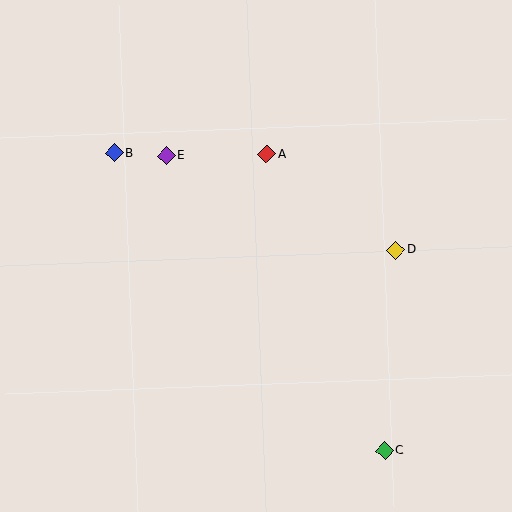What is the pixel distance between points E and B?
The distance between E and B is 52 pixels.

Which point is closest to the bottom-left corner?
Point B is closest to the bottom-left corner.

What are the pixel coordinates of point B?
Point B is at (114, 153).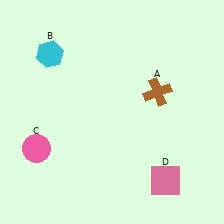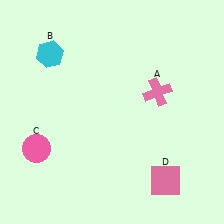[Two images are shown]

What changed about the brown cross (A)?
In Image 1, A is brown. In Image 2, it changed to pink.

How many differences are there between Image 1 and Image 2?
There is 1 difference between the two images.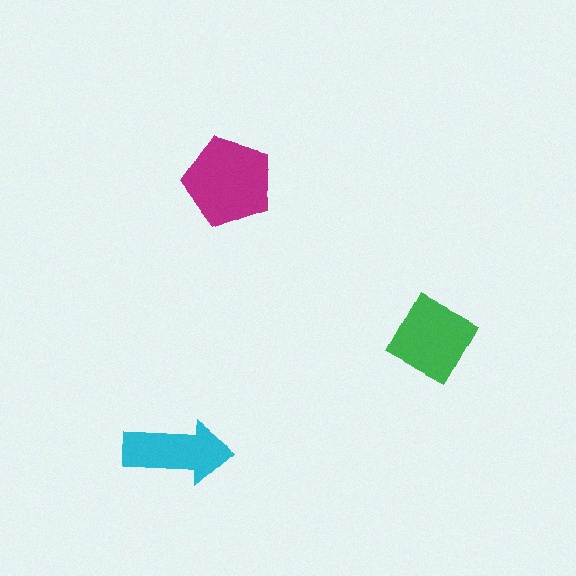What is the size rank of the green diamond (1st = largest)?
2nd.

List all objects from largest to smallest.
The magenta pentagon, the green diamond, the cyan arrow.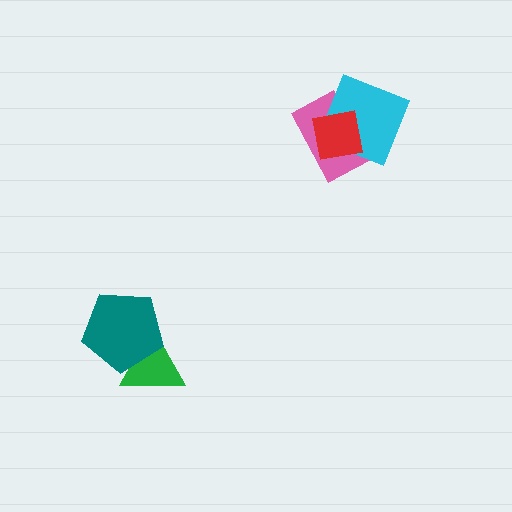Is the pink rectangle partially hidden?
Yes, it is partially covered by another shape.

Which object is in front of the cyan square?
The red square is in front of the cyan square.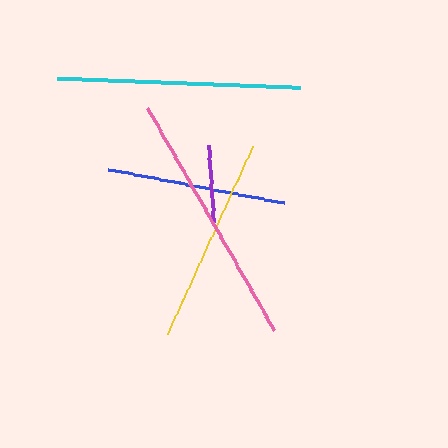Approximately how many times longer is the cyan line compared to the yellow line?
The cyan line is approximately 1.2 times the length of the yellow line.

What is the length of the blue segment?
The blue segment is approximately 179 pixels long.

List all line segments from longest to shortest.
From longest to shortest: pink, cyan, yellow, blue, purple.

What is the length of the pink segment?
The pink segment is approximately 256 pixels long.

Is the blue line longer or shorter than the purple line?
The blue line is longer than the purple line.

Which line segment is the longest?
The pink line is the longest at approximately 256 pixels.